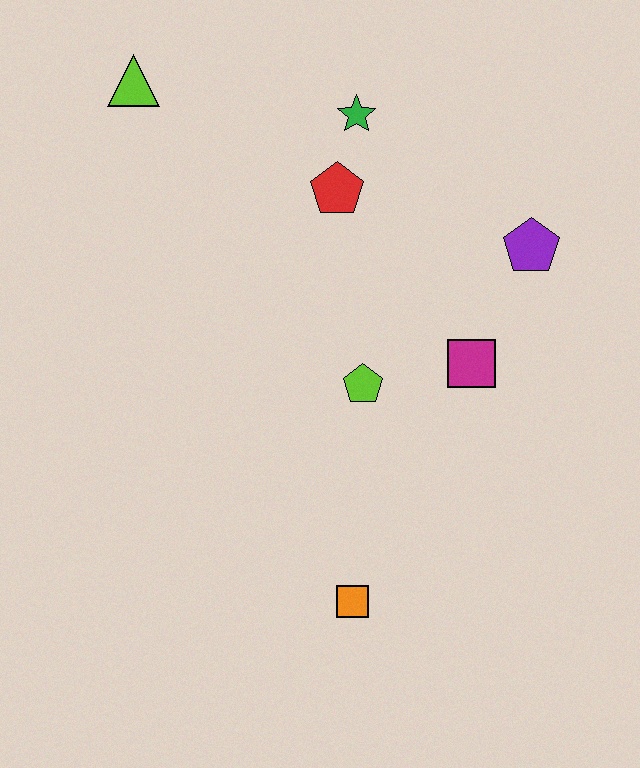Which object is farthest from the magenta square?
The lime triangle is farthest from the magenta square.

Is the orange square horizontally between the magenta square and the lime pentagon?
No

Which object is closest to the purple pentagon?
The magenta square is closest to the purple pentagon.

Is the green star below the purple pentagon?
No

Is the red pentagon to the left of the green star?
Yes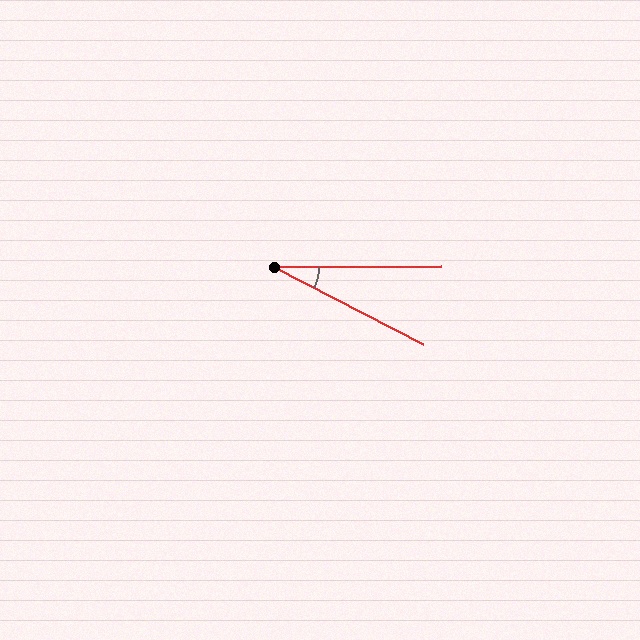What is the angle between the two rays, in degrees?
Approximately 28 degrees.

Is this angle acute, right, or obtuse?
It is acute.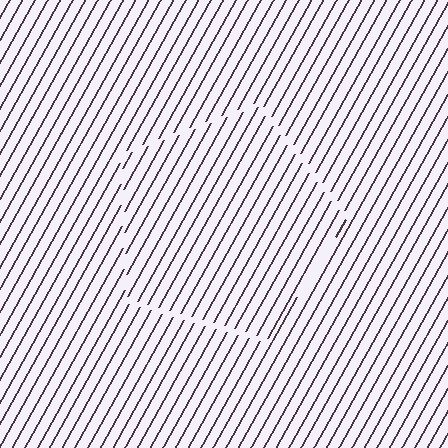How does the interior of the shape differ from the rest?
The interior of the shape contains the same grating, shifted by half a period — the contour is defined by the phase discontinuity where line-ends from the inner and outer gratings abut.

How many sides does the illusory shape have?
5 sides — the line-ends trace a pentagon.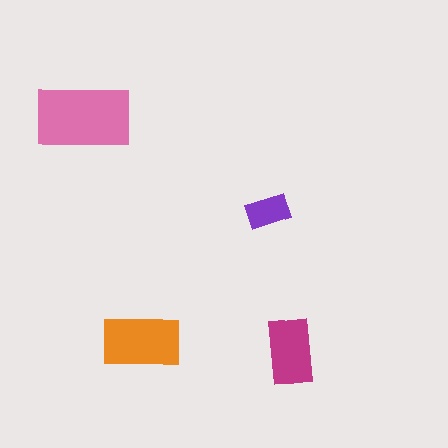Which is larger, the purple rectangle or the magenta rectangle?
The magenta one.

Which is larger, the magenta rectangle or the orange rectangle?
The orange one.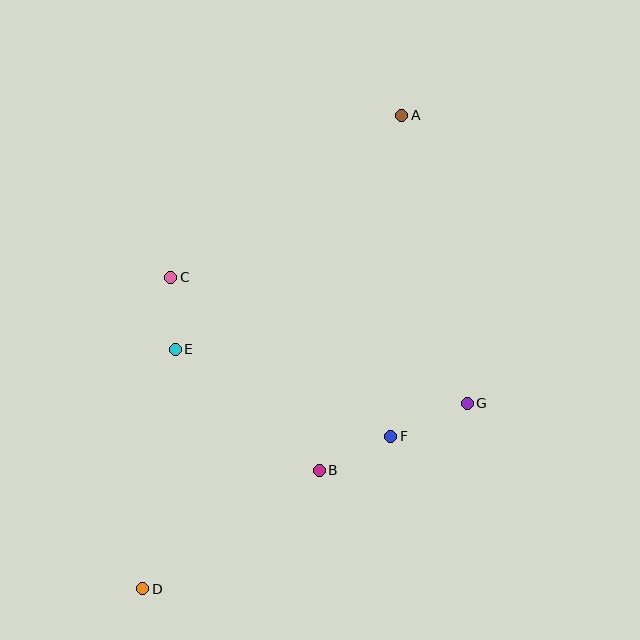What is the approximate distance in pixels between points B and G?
The distance between B and G is approximately 162 pixels.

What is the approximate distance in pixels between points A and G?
The distance between A and G is approximately 295 pixels.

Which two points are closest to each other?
Points C and E are closest to each other.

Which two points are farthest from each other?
Points A and D are farthest from each other.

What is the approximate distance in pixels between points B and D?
The distance between B and D is approximately 213 pixels.